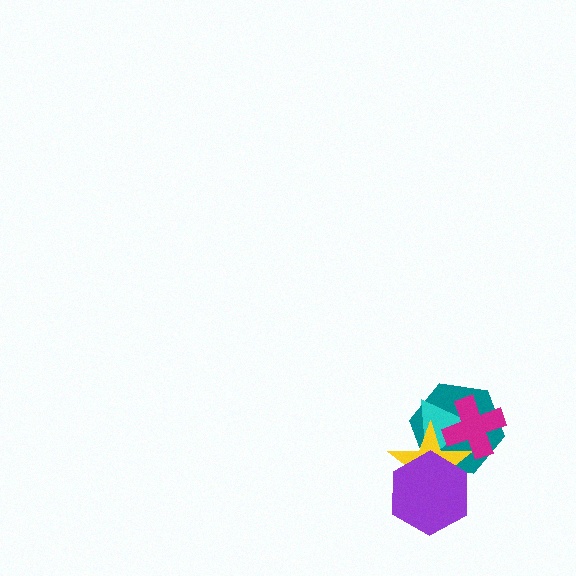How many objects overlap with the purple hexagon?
3 objects overlap with the purple hexagon.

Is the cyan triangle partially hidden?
Yes, it is partially covered by another shape.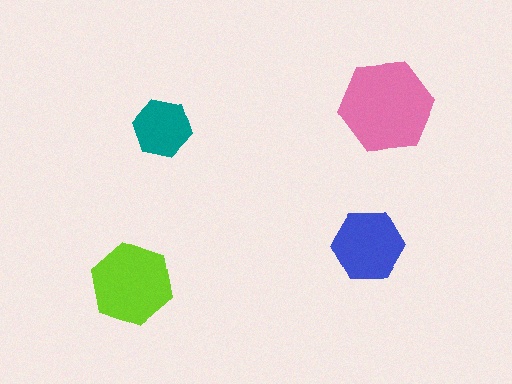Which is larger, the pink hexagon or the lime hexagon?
The pink one.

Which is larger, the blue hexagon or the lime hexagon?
The lime one.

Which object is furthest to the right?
The pink hexagon is rightmost.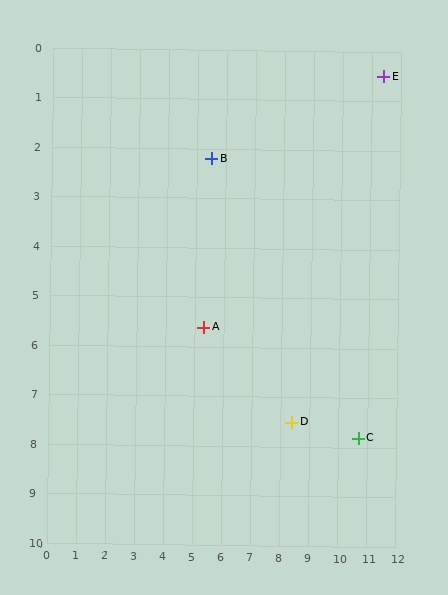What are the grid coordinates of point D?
Point D is at approximately (8.4, 7.5).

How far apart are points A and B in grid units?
Points A and B are about 3.4 grid units apart.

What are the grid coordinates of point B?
Point B is at approximately (5.5, 2.2).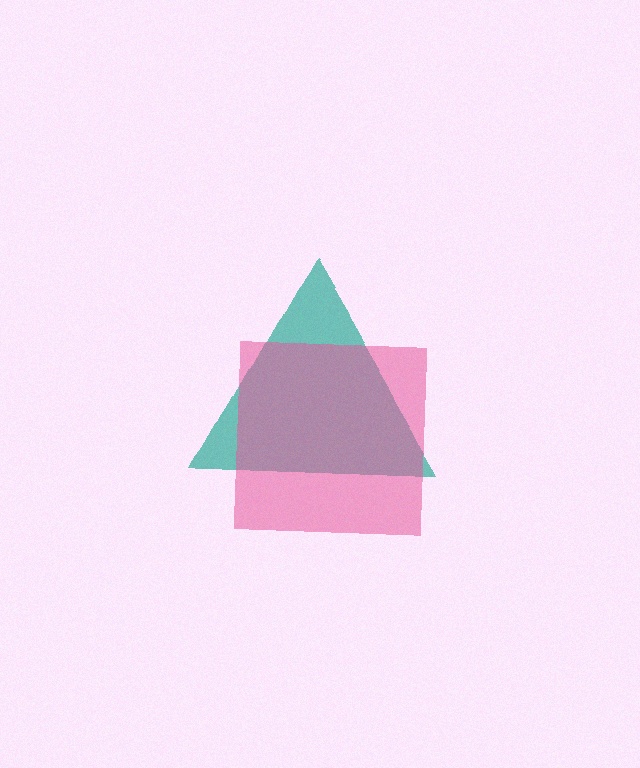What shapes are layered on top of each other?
The layered shapes are: a teal triangle, a pink square.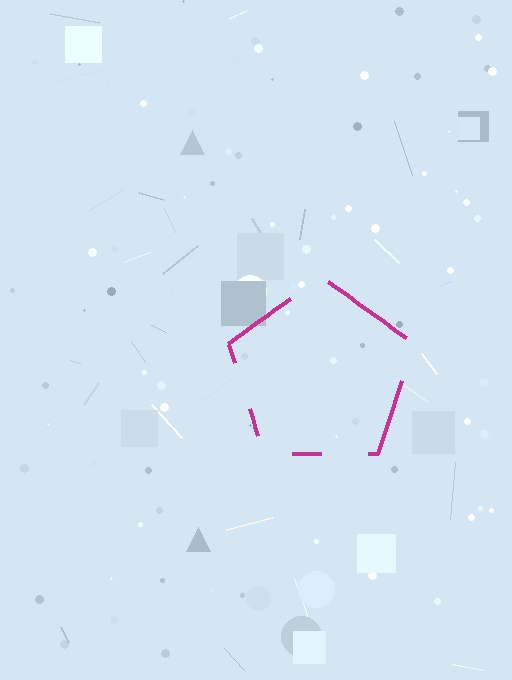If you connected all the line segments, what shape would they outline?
They would outline a pentagon.